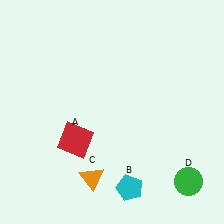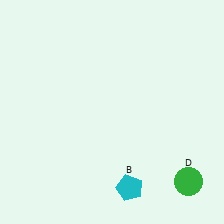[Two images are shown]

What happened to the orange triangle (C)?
The orange triangle (C) was removed in Image 2. It was in the bottom-left area of Image 1.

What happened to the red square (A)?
The red square (A) was removed in Image 2. It was in the bottom-left area of Image 1.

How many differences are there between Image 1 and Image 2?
There are 2 differences between the two images.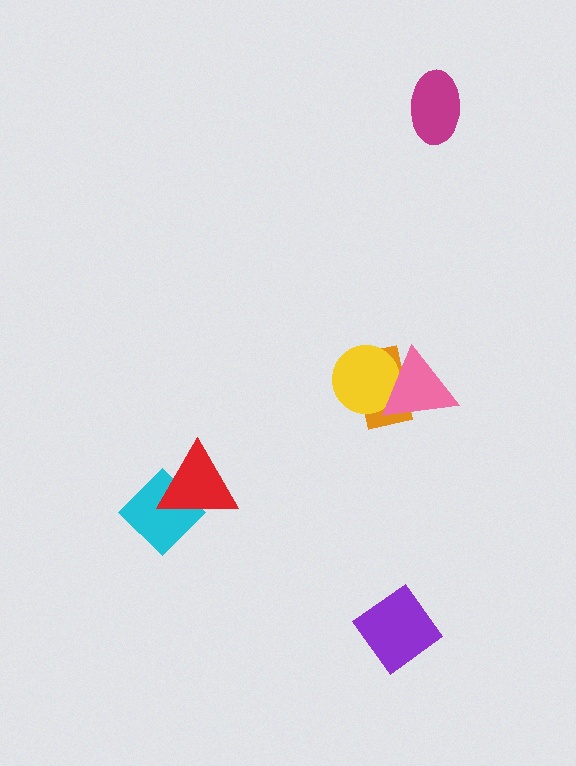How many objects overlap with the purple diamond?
0 objects overlap with the purple diamond.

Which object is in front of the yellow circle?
The pink triangle is in front of the yellow circle.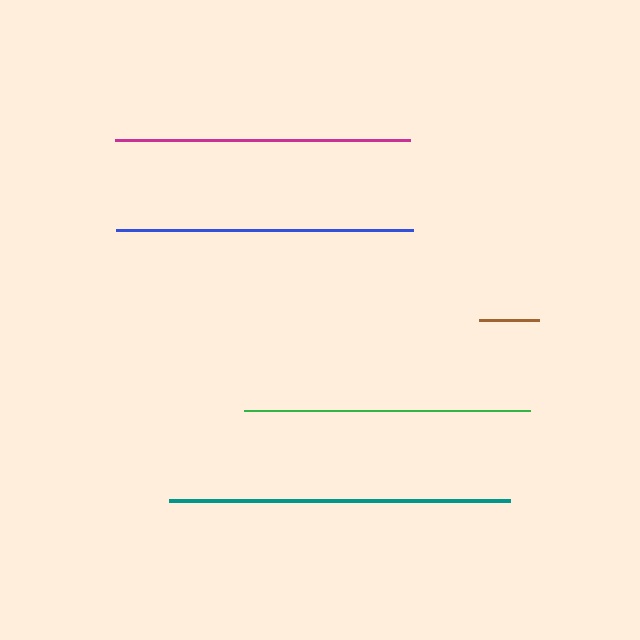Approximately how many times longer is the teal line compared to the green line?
The teal line is approximately 1.2 times the length of the green line.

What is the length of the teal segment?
The teal segment is approximately 340 pixels long.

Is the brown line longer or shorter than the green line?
The green line is longer than the brown line.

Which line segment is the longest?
The teal line is the longest at approximately 340 pixels.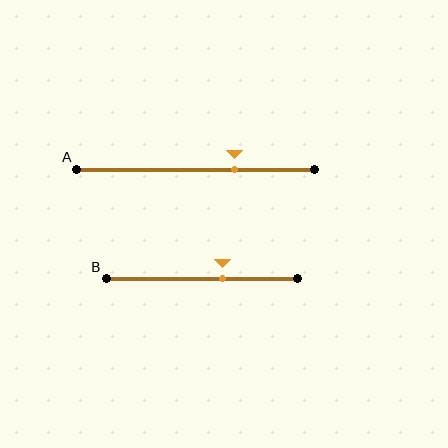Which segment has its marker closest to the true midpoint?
Segment B has its marker closest to the true midpoint.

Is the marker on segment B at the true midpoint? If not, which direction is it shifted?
No, the marker on segment B is shifted to the right by about 11% of the segment length.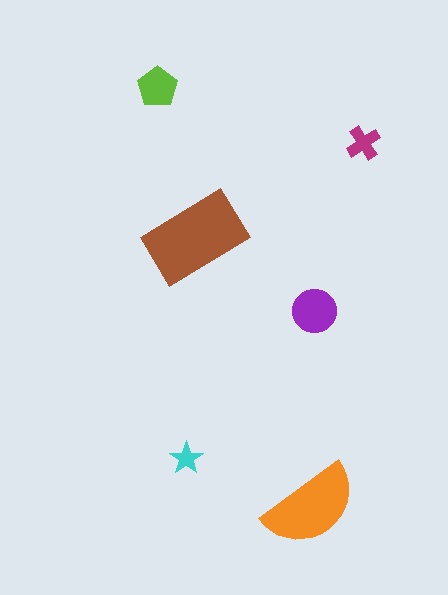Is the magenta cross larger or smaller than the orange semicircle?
Smaller.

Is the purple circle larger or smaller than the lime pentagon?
Larger.